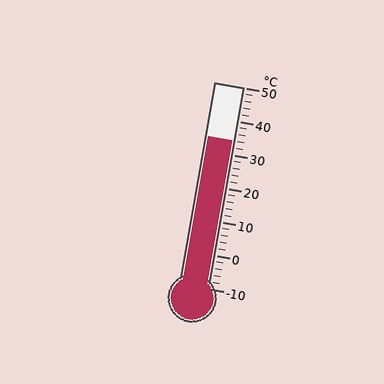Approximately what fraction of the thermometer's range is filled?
The thermometer is filled to approximately 75% of its range.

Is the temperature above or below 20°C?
The temperature is above 20°C.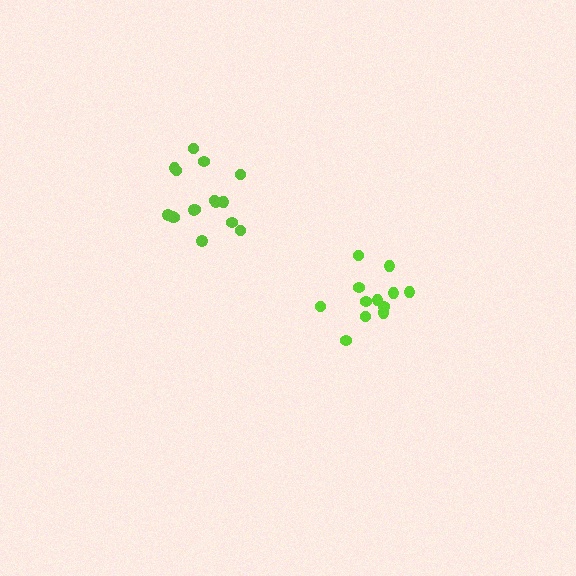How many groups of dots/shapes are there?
There are 2 groups.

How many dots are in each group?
Group 1: 16 dots, Group 2: 13 dots (29 total).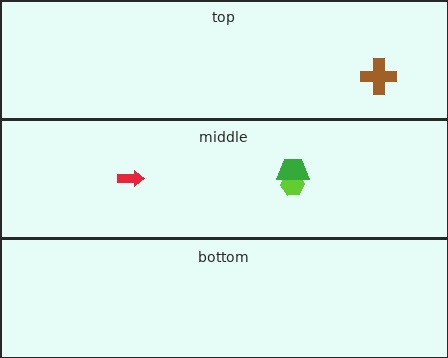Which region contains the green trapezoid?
The middle region.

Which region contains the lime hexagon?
The middle region.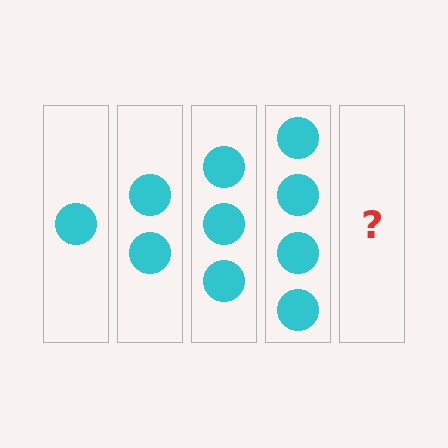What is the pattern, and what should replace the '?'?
The pattern is that each step adds one more circle. The '?' should be 5 circles.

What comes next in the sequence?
The next element should be 5 circles.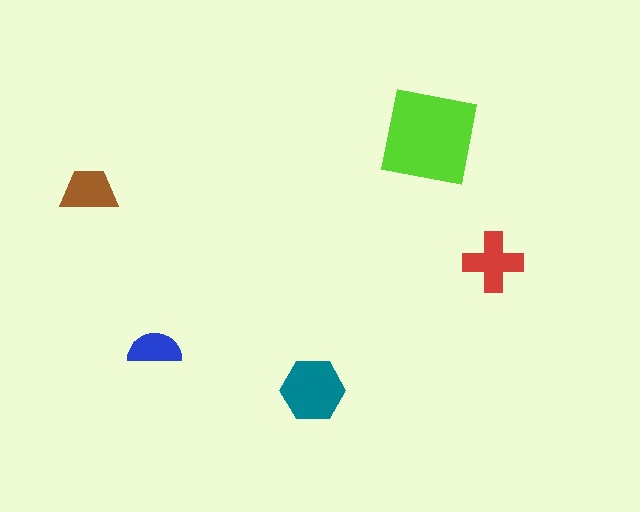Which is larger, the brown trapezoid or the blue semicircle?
The brown trapezoid.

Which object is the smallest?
The blue semicircle.